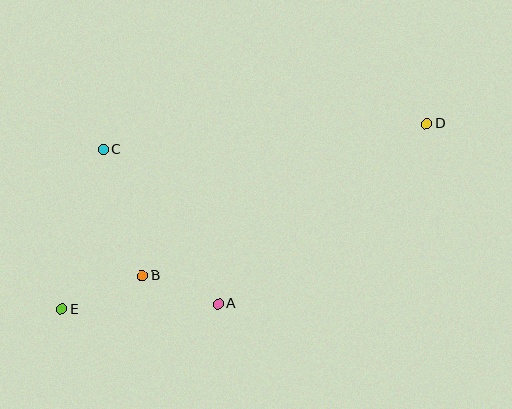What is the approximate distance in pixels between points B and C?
The distance between B and C is approximately 132 pixels.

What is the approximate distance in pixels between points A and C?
The distance between A and C is approximately 193 pixels.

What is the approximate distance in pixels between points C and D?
The distance between C and D is approximately 325 pixels.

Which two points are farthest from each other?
Points D and E are farthest from each other.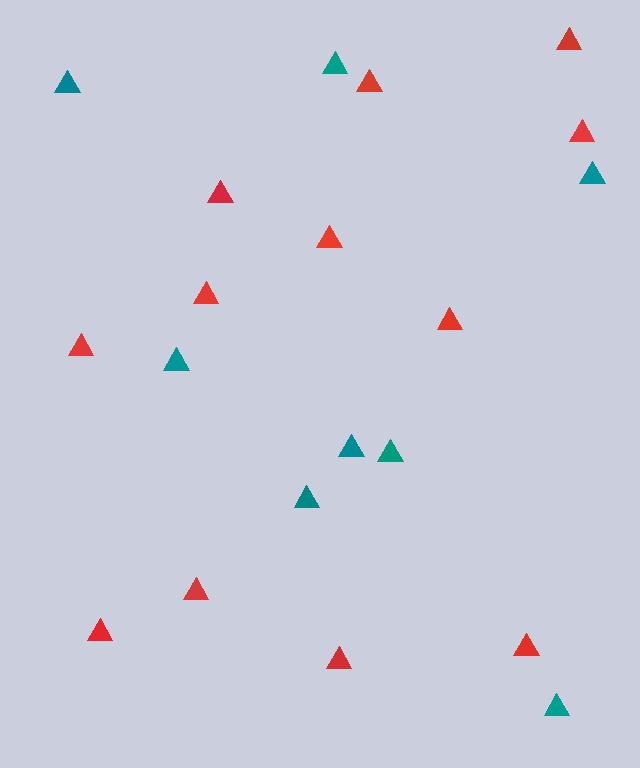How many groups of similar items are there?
There are 2 groups: one group of red triangles (12) and one group of teal triangles (8).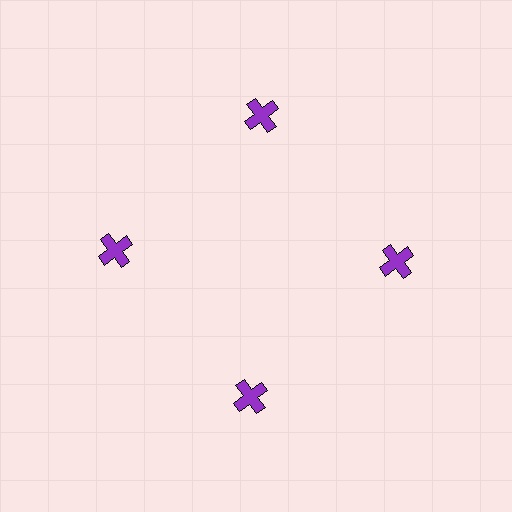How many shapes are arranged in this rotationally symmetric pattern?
There are 4 shapes, arranged in 4 groups of 1.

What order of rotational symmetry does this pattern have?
This pattern has 4-fold rotational symmetry.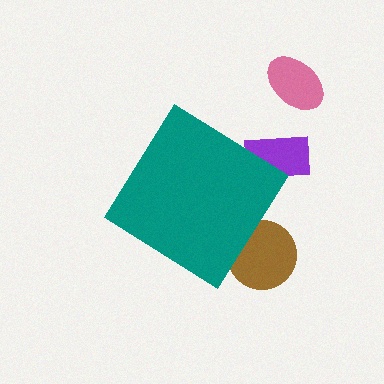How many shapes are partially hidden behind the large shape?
2 shapes are partially hidden.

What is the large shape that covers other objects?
A teal diamond.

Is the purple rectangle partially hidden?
Yes, the purple rectangle is partially hidden behind the teal diamond.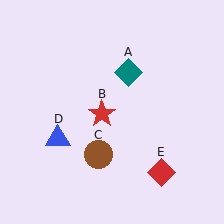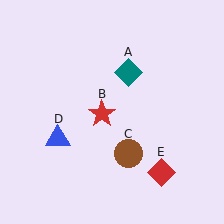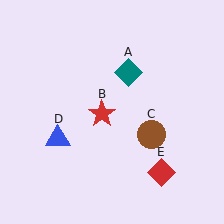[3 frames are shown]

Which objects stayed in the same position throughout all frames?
Teal diamond (object A) and red star (object B) and blue triangle (object D) and red diamond (object E) remained stationary.